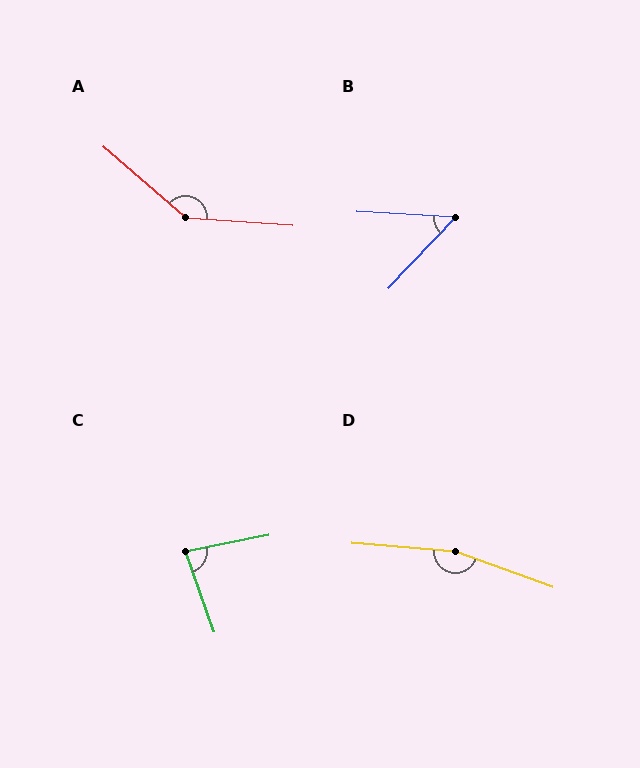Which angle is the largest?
D, at approximately 165 degrees.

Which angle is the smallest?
B, at approximately 50 degrees.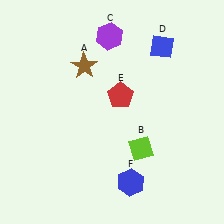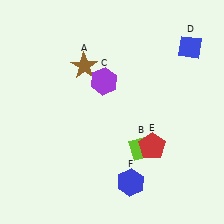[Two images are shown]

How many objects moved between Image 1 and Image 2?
3 objects moved between the two images.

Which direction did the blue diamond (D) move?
The blue diamond (D) moved right.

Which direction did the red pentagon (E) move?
The red pentagon (E) moved down.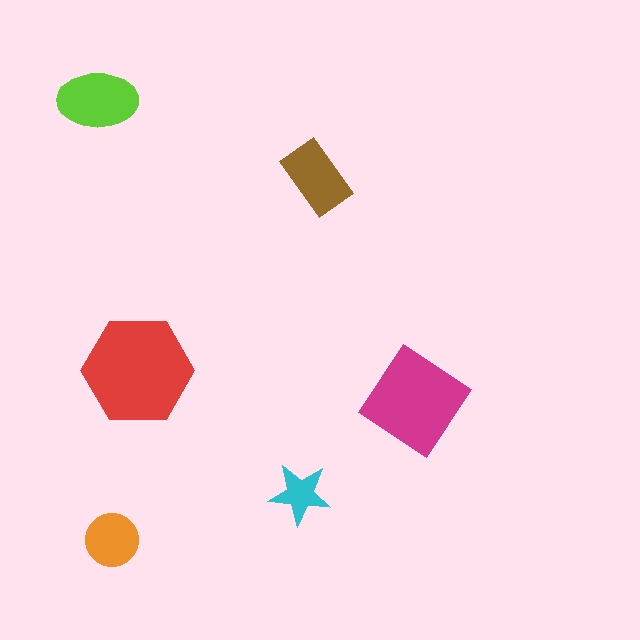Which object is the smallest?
The cyan star.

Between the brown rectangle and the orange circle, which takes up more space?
The brown rectangle.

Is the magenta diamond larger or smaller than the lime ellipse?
Larger.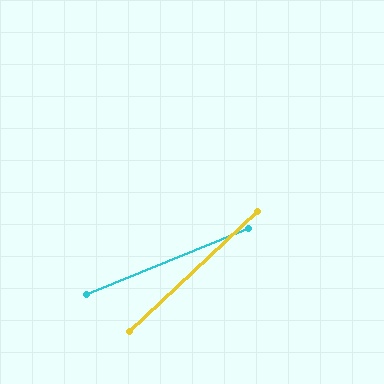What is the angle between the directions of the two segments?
Approximately 21 degrees.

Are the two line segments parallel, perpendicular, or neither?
Neither parallel nor perpendicular — they differ by about 21°.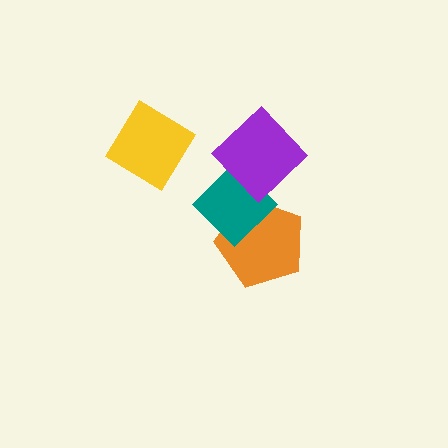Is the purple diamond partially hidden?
No, no other shape covers it.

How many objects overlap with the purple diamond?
1 object overlaps with the purple diamond.